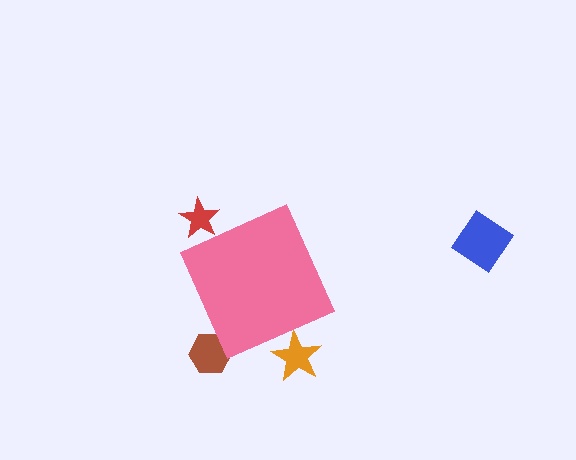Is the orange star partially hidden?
Yes, the orange star is partially hidden behind the pink diamond.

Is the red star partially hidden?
Yes, the red star is partially hidden behind the pink diamond.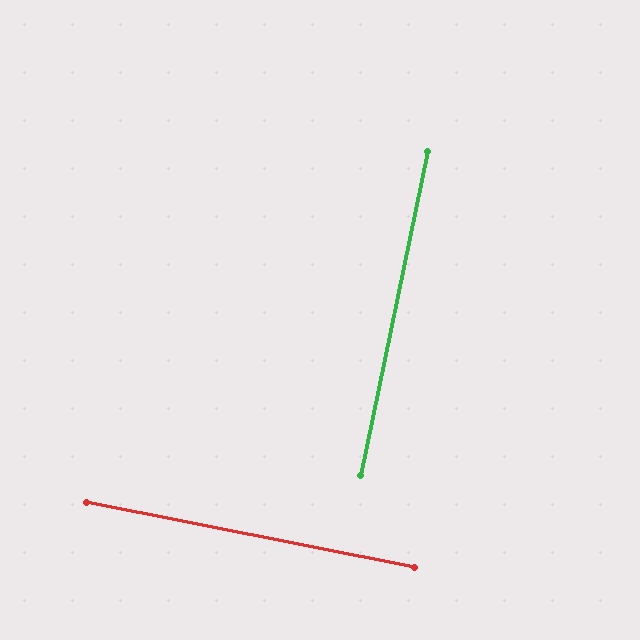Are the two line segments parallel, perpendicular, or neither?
Perpendicular — they meet at approximately 90°.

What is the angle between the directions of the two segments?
Approximately 90 degrees.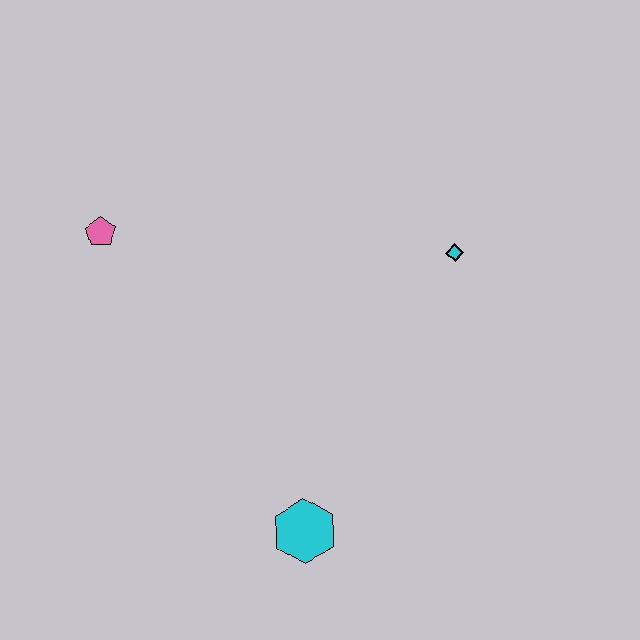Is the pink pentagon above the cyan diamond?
Yes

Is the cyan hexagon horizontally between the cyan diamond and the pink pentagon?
Yes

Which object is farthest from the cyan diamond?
The pink pentagon is farthest from the cyan diamond.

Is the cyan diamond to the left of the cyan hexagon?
No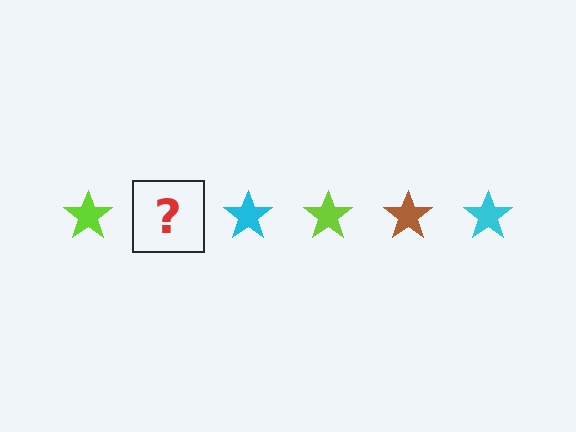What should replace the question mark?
The question mark should be replaced with a brown star.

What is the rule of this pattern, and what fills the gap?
The rule is that the pattern cycles through lime, brown, cyan stars. The gap should be filled with a brown star.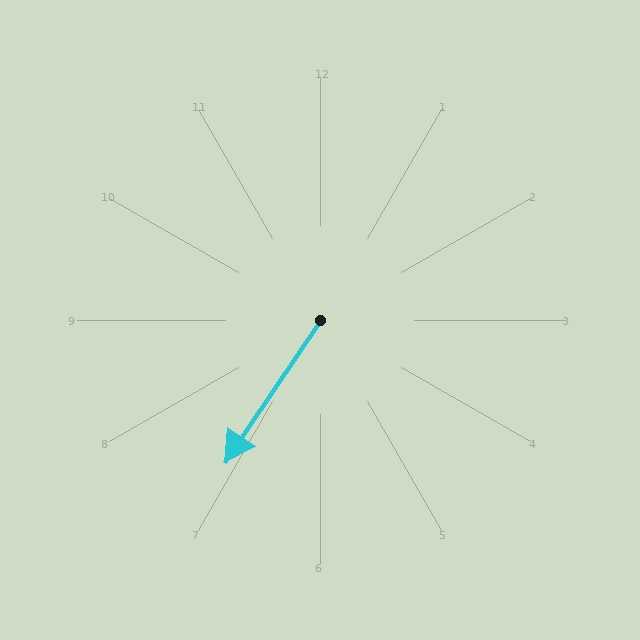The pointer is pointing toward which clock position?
Roughly 7 o'clock.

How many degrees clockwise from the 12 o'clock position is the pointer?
Approximately 214 degrees.